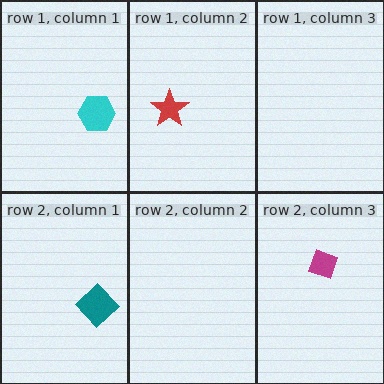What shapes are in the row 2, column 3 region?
The magenta diamond.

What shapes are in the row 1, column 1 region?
The cyan hexagon.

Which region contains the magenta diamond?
The row 2, column 3 region.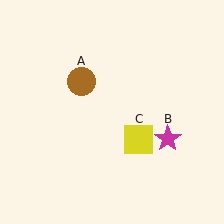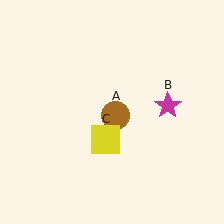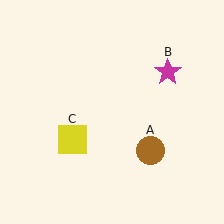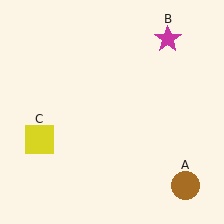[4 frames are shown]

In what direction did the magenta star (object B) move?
The magenta star (object B) moved up.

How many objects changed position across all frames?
3 objects changed position: brown circle (object A), magenta star (object B), yellow square (object C).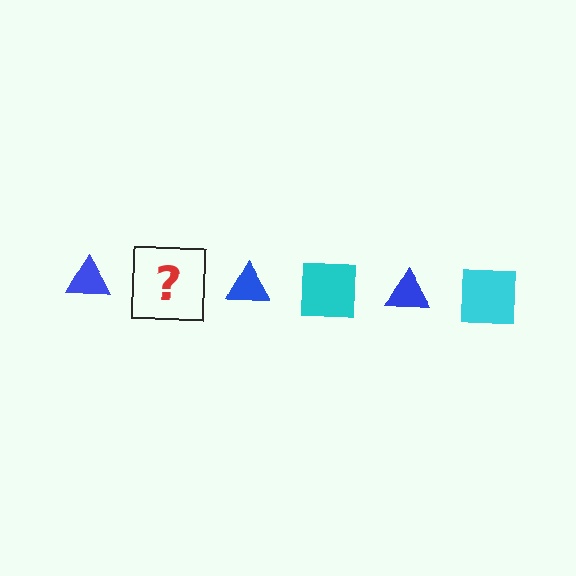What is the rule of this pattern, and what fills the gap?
The rule is that the pattern alternates between blue triangle and cyan square. The gap should be filled with a cyan square.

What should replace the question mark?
The question mark should be replaced with a cyan square.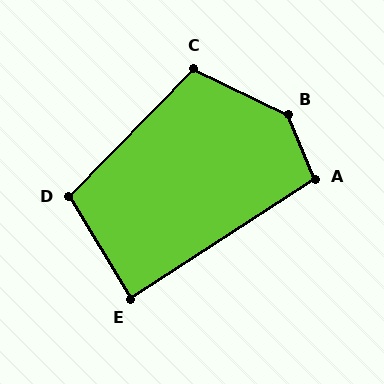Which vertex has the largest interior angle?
B, at approximately 138 degrees.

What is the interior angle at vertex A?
Approximately 101 degrees (obtuse).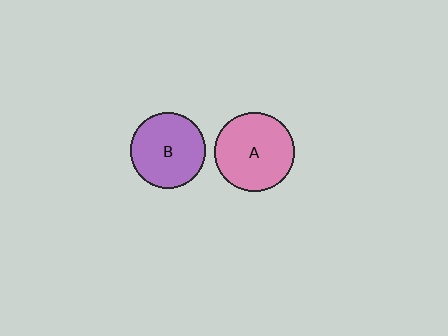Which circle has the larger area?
Circle A (pink).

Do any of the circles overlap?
No, none of the circles overlap.